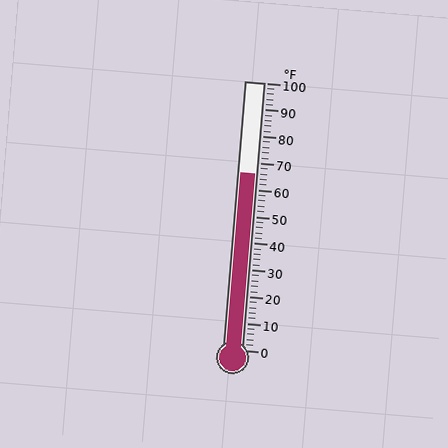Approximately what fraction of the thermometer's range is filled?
The thermometer is filled to approximately 65% of its range.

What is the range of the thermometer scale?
The thermometer scale ranges from 0°F to 100°F.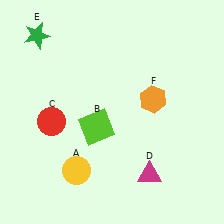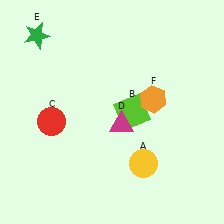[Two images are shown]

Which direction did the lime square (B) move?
The lime square (B) moved right.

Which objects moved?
The objects that moved are: the yellow circle (A), the lime square (B), the magenta triangle (D).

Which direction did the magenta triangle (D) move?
The magenta triangle (D) moved up.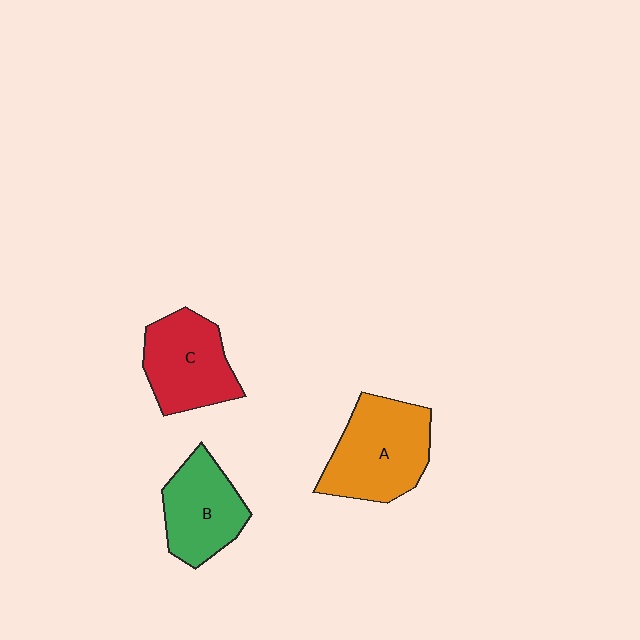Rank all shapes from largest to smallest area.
From largest to smallest: A (orange), C (red), B (green).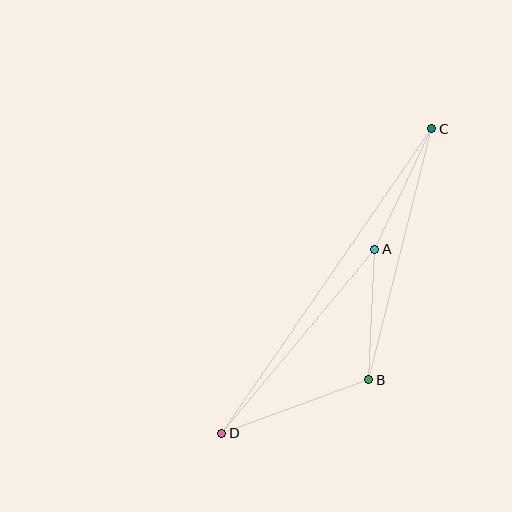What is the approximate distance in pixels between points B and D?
The distance between B and D is approximately 156 pixels.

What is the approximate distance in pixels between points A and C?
The distance between A and C is approximately 133 pixels.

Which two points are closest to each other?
Points A and B are closest to each other.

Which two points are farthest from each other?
Points C and D are farthest from each other.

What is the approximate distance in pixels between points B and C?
The distance between B and C is approximately 259 pixels.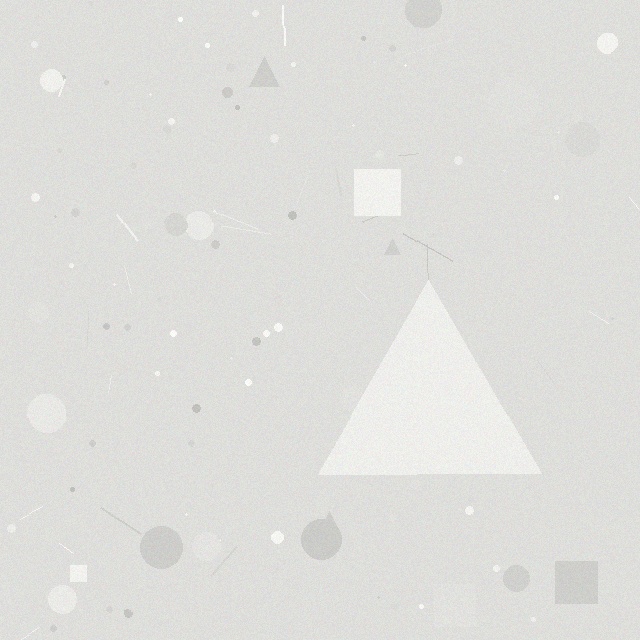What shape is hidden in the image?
A triangle is hidden in the image.